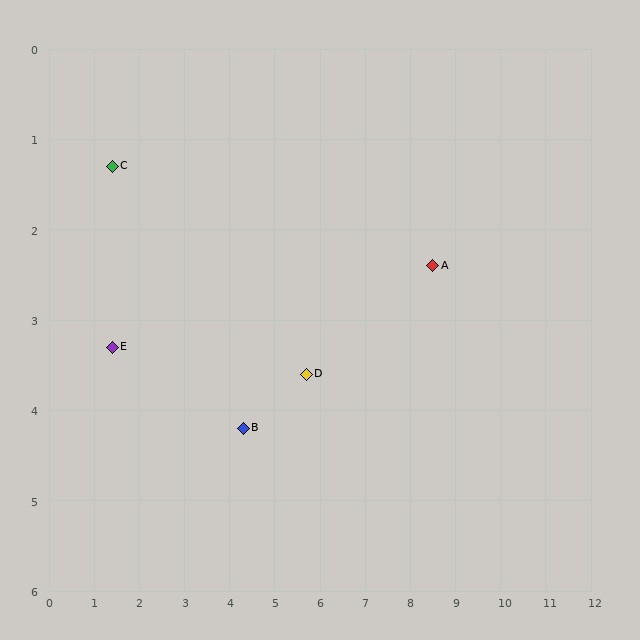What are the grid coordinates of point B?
Point B is at approximately (4.3, 4.2).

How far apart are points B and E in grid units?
Points B and E are about 3.0 grid units apart.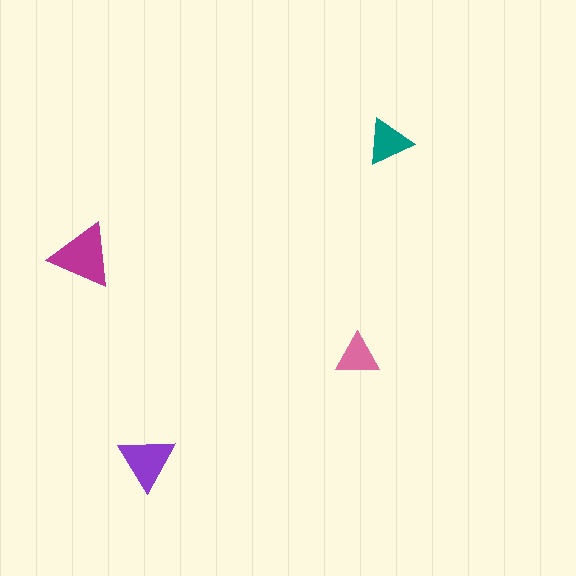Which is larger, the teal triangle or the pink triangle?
The teal one.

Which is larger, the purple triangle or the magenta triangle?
The magenta one.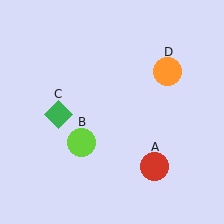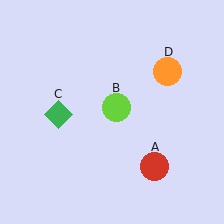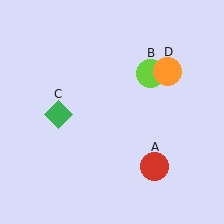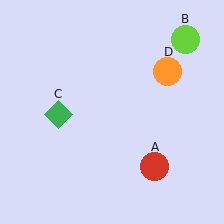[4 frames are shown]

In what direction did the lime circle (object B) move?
The lime circle (object B) moved up and to the right.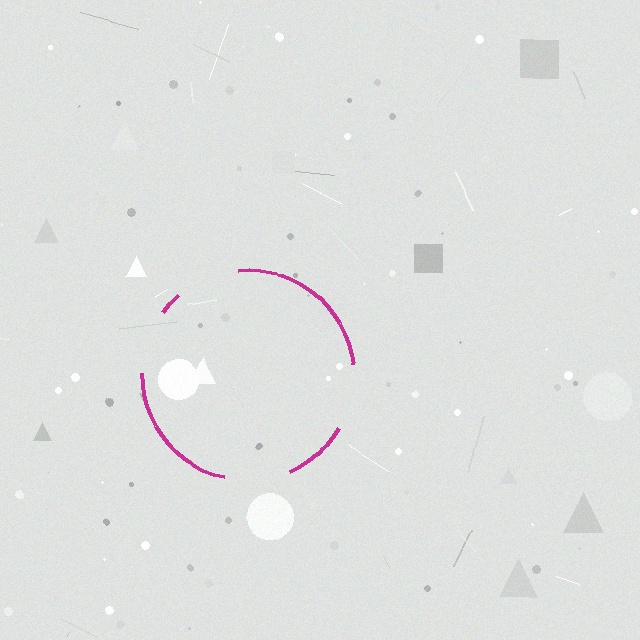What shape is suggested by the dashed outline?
The dashed outline suggests a circle.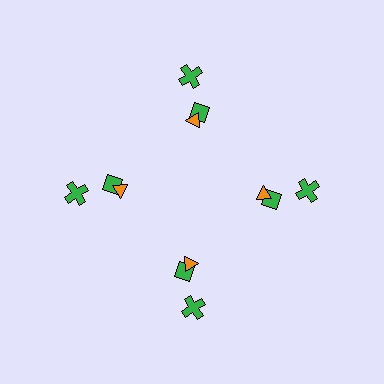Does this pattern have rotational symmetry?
Yes, this pattern has 4-fold rotational symmetry. It looks the same after rotating 90 degrees around the center.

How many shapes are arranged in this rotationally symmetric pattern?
There are 12 shapes, arranged in 4 groups of 3.